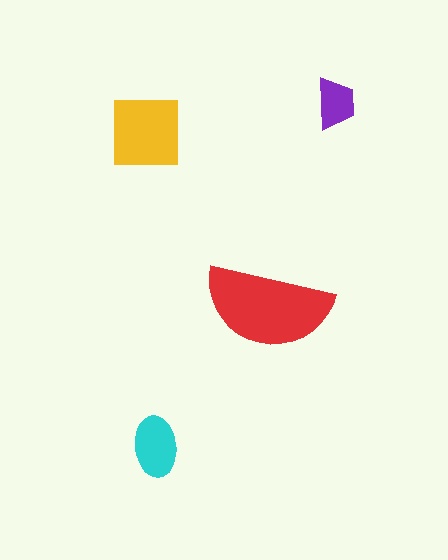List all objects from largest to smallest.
The red semicircle, the yellow square, the cyan ellipse, the purple trapezoid.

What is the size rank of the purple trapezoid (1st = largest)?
4th.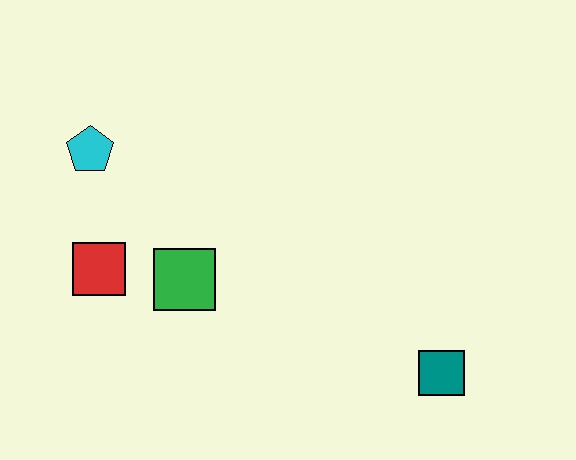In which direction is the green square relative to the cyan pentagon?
The green square is below the cyan pentagon.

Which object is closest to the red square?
The green square is closest to the red square.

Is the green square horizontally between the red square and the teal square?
Yes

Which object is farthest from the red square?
The teal square is farthest from the red square.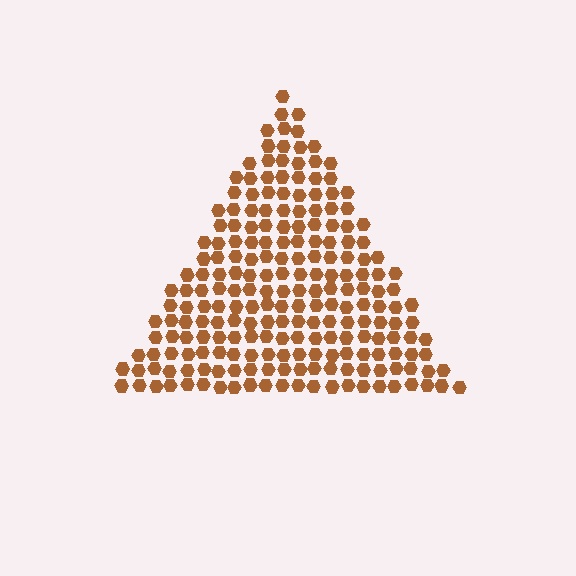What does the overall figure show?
The overall figure shows a triangle.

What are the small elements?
The small elements are hexagons.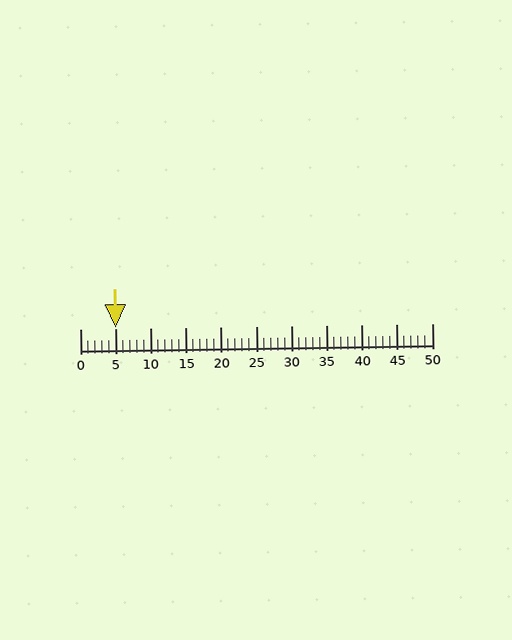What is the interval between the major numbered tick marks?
The major tick marks are spaced 5 units apart.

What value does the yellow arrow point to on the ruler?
The yellow arrow points to approximately 5.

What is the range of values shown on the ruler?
The ruler shows values from 0 to 50.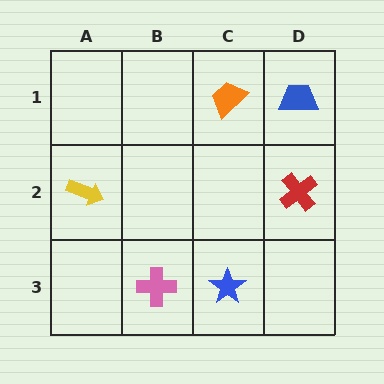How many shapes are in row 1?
2 shapes.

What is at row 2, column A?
A yellow arrow.